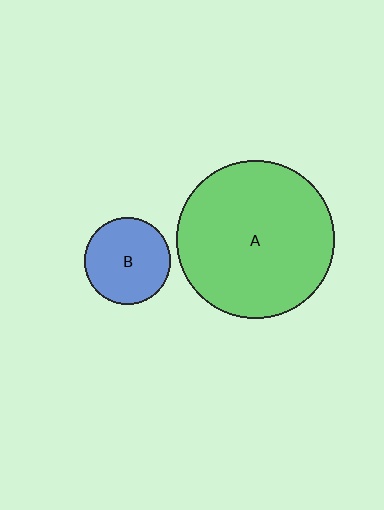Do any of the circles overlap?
No, none of the circles overlap.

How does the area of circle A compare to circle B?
Approximately 3.3 times.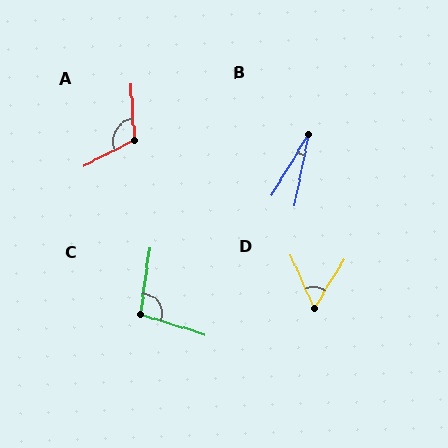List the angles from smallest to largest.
B (20°), D (56°), C (100°), A (113°).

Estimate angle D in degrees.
Approximately 56 degrees.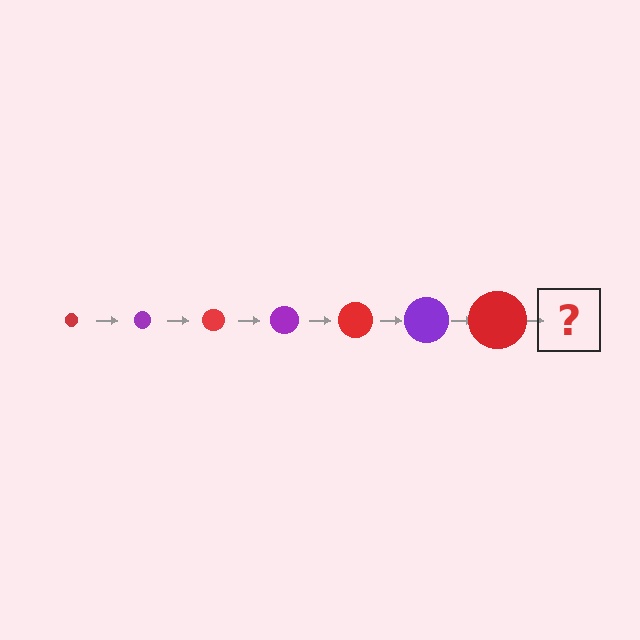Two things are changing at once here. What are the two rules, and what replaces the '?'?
The two rules are that the circle grows larger each step and the color cycles through red and purple. The '?' should be a purple circle, larger than the previous one.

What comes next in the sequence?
The next element should be a purple circle, larger than the previous one.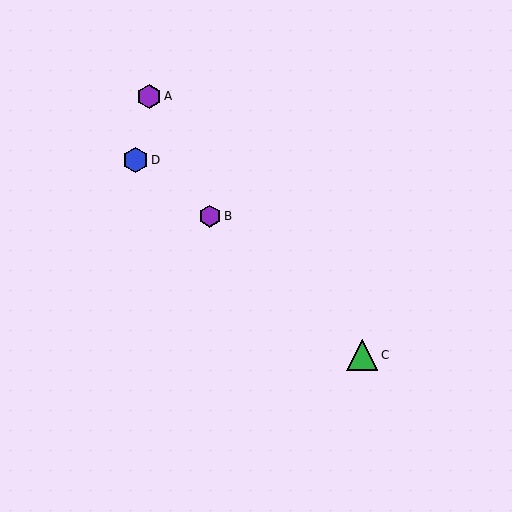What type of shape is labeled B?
Shape B is a purple hexagon.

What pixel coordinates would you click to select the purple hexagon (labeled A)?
Click at (149, 96) to select the purple hexagon A.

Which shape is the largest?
The green triangle (labeled C) is the largest.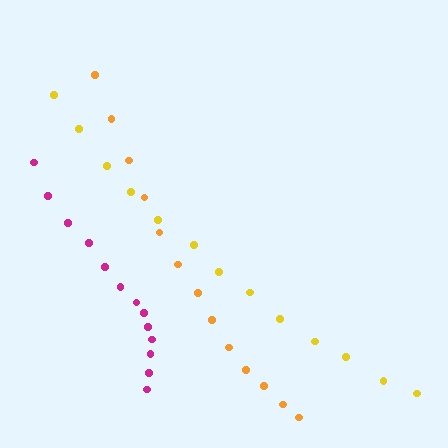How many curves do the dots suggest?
There are 3 distinct paths.